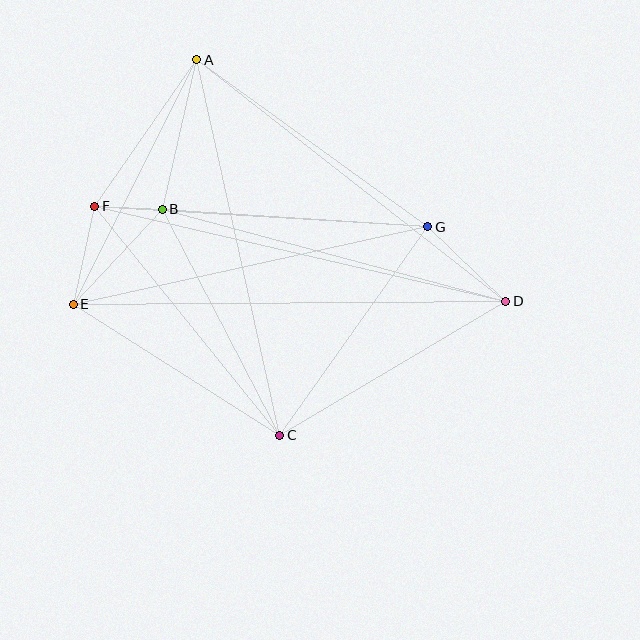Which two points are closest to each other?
Points B and F are closest to each other.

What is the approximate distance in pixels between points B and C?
The distance between B and C is approximately 255 pixels.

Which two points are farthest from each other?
Points D and E are farthest from each other.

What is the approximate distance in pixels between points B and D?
The distance between B and D is approximately 355 pixels.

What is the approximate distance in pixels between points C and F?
The distance between C and F is approximately 295 pixels.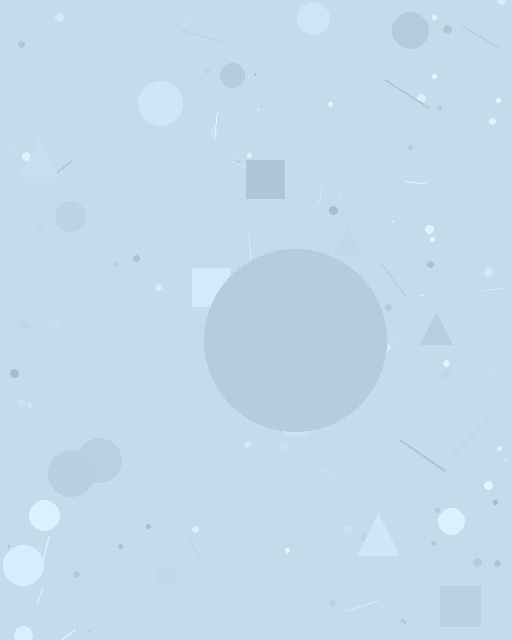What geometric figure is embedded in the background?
A circle is embedded in the background.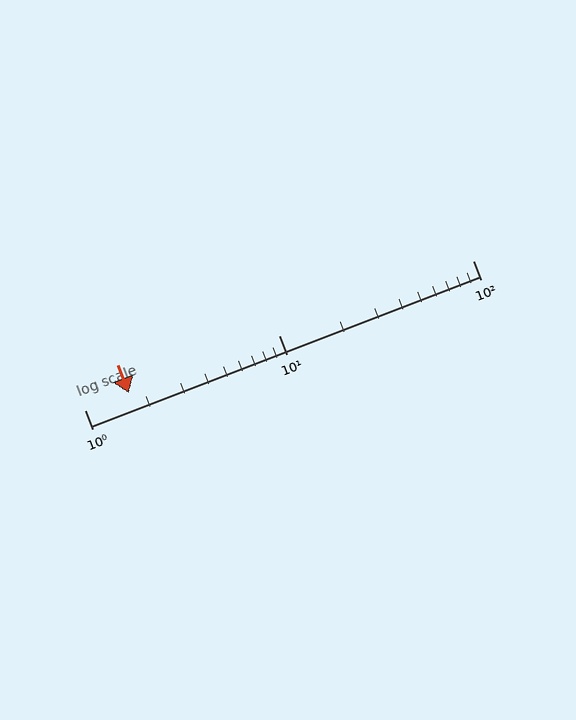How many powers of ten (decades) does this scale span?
The scale spans 2 decades, from 1 to 100.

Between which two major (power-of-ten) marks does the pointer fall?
The pointer is between 1 and 10.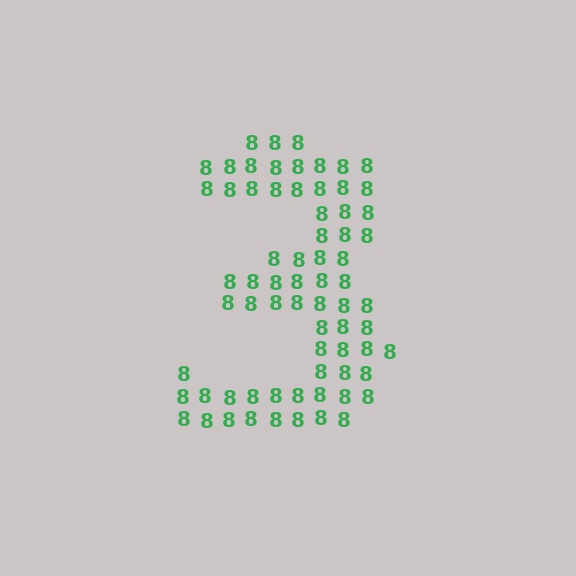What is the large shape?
The large shape is the digit 3.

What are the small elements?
The small elements are digit 8's.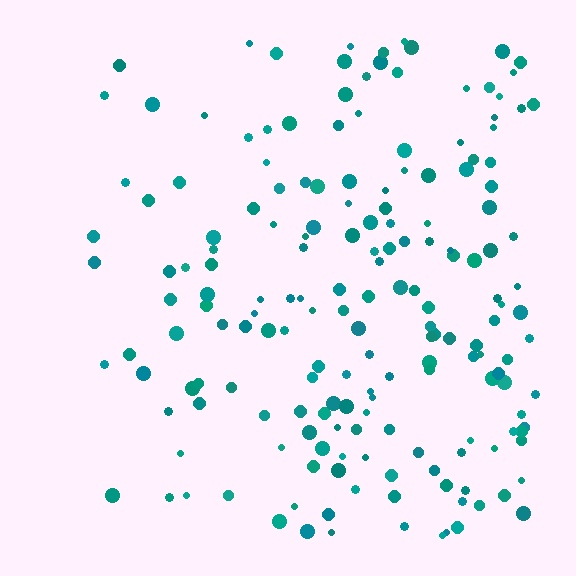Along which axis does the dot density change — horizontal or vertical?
Horizontal.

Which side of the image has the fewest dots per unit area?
The left.